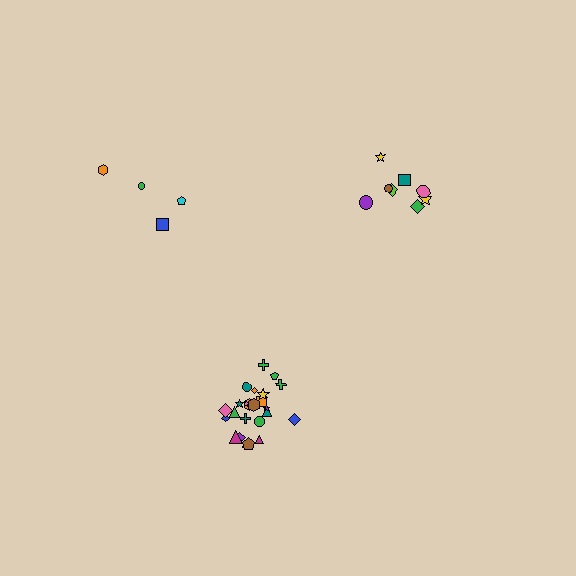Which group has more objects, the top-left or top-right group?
The top-right group.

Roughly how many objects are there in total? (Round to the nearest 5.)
Roughly 35 objects in total.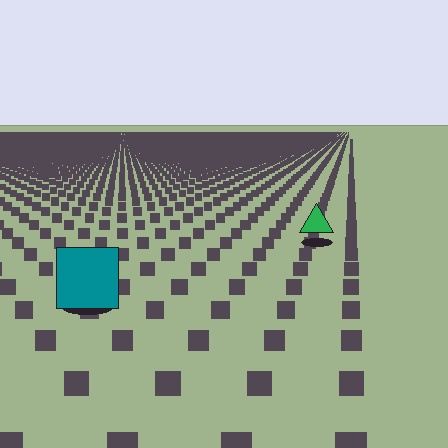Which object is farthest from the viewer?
The green triangle is farthest from the viewer. It appears smaller and the ground texture around it is denser.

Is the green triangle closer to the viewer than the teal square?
No. The teal square is closer — you can tell from the texture gradient: the ground texture is coarser near it.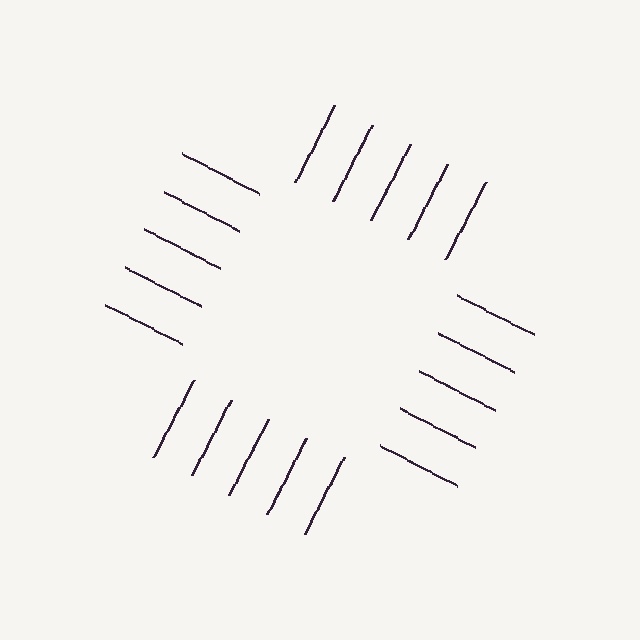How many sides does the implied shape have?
4 sides — the line-ends trace a square.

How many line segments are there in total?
20 — 5 along each of the 4 edges.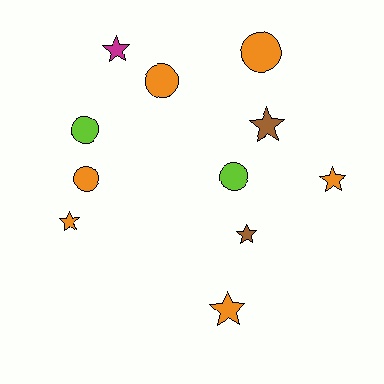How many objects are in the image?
There are 11 objects.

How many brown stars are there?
There are 2 brown stars.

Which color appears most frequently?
Orange, with 6 objects.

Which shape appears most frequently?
Star, with 6 objects.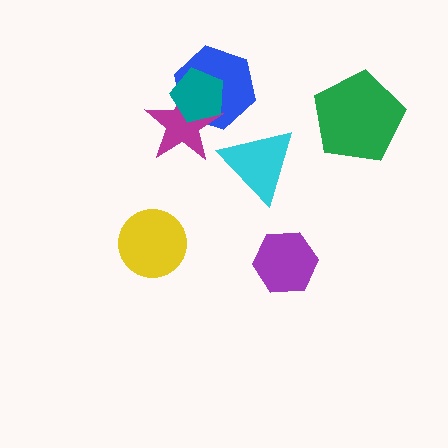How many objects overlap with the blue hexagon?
2 objects overlap with the blue hexagon.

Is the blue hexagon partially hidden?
Yes, it is partially covered by another shape.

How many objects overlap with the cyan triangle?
0 objects overlap with the cyan triangle.